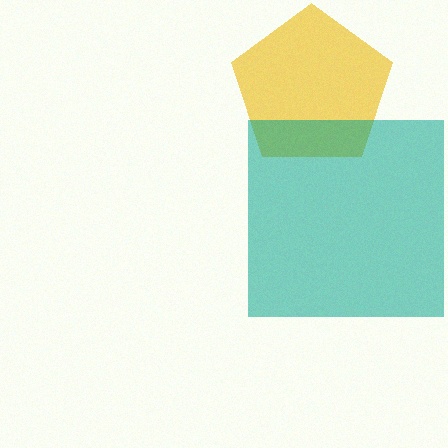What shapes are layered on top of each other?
The layered shapes are: a yellow pentagon, a teal square.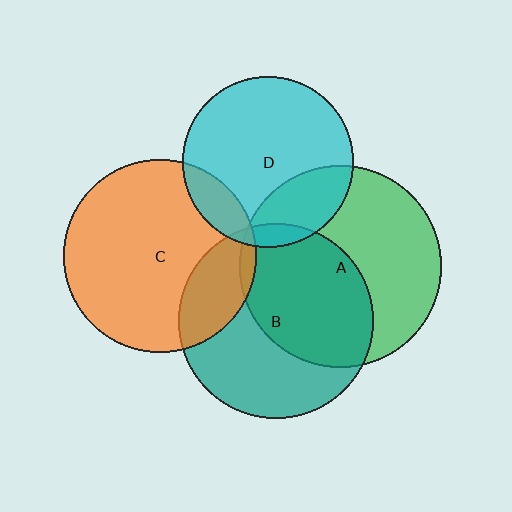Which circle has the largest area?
Circle A (green).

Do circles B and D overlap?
Yes.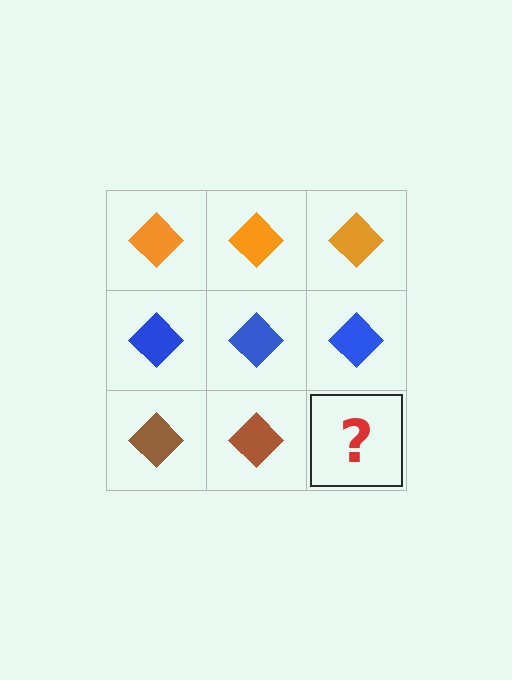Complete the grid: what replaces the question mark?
The question mark should be replaced with a brown diamond.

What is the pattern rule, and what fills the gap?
The rule is that each row has a consistent color. The gap should be filled with a brown diamond.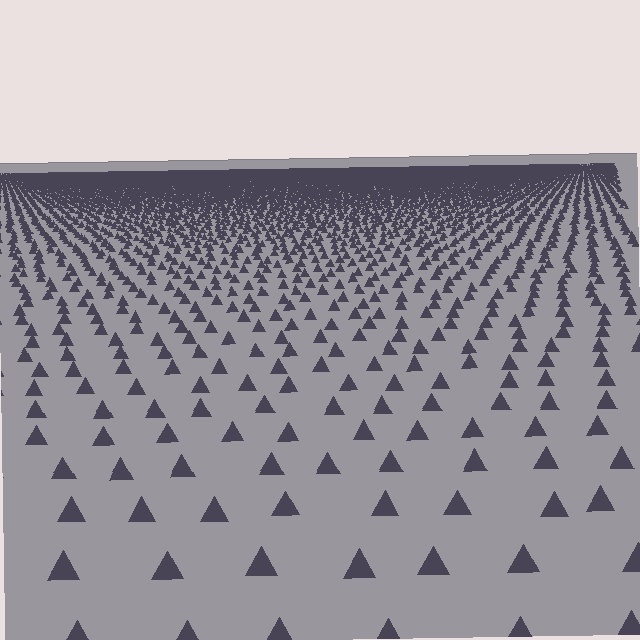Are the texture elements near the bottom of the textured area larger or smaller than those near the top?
Larger. Near the bottom, elements are closer to the viewer and appear at a bigger on-screen size.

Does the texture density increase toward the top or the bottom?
Density increases toward the top.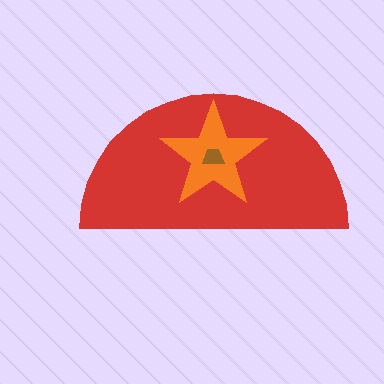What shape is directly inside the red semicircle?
The orange star.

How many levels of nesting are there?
3.